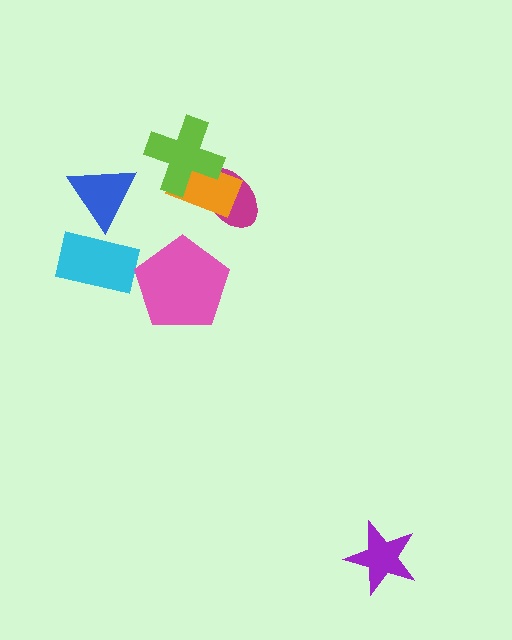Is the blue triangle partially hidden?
No, no other shape covers it.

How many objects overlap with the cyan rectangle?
1 object overlaps with the cyan rectangle.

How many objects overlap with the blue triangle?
1 object overlaps with the blue triangle.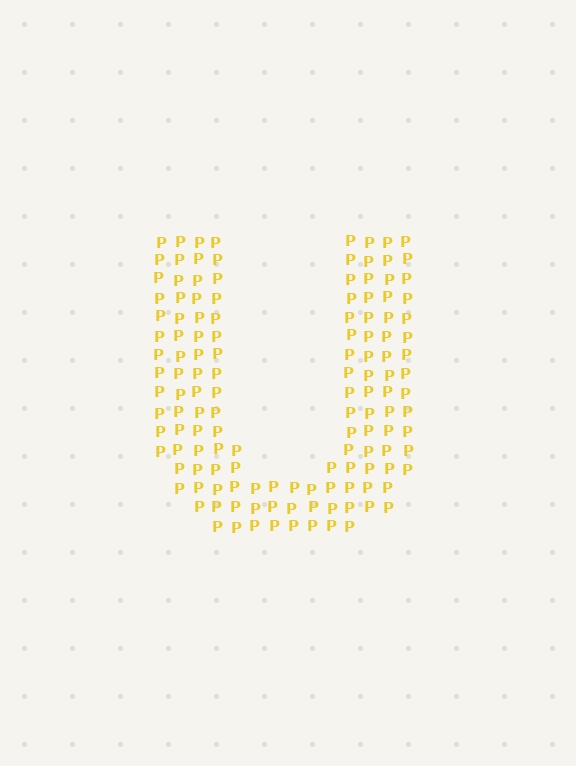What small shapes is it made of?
It is made of small letter P's.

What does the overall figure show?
The overall figure shows the letter U.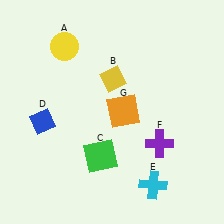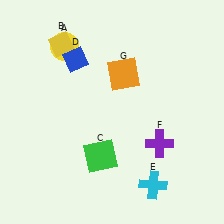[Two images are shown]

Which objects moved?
The objects that moved are: the yellow diamond (B), the blue diamond (D), the orange square (G).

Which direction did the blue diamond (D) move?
The blue diamond (D) moved up.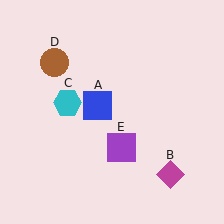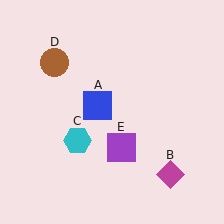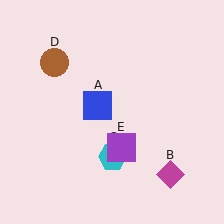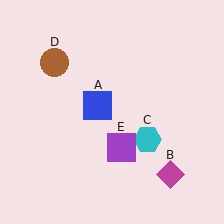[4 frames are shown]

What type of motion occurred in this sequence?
The cyan hexagon (object C) rotated counterclockwise around the center of the scene.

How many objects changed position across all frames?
1 object changed position: cyan hexagon (object C).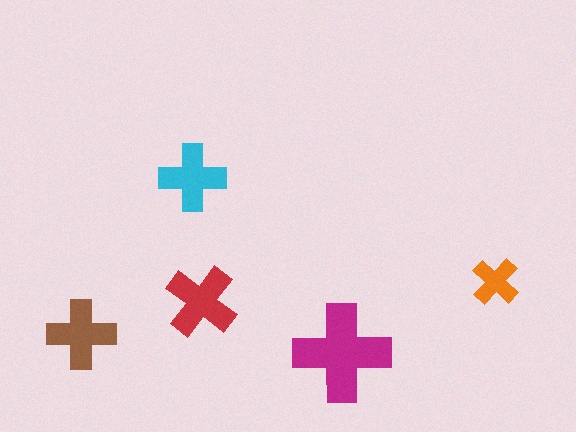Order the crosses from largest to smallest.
the magenta one, the red one, the brown one, the cyan one, the orange one.